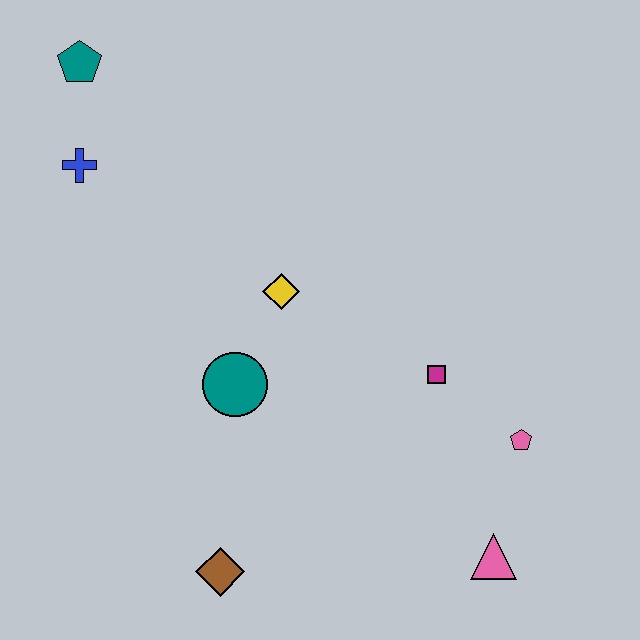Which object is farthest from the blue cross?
The pink triangle is farthest from the blue cross.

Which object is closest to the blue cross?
The teal pentagon is closest to the blue cross.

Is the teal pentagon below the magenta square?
No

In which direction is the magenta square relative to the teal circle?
The magenta square is to the right of the teal circle.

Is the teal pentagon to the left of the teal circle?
Yes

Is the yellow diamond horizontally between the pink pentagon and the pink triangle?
No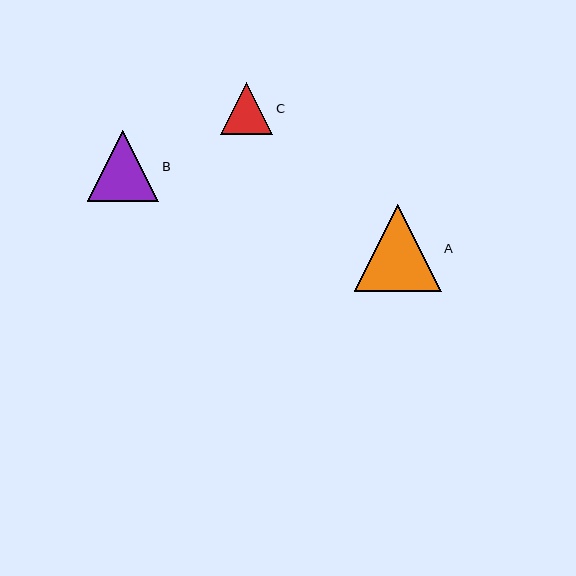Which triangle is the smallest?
Triangle C is the smallest with a size of approximately 52 pixels.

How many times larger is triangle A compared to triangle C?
Triangle A is approximately 1.7 times the size of triangle C.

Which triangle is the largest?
Triangle A is the largest with a size of approximately 87 pixels.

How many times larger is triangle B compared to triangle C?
Triangle B is approximately 1.4 times the size of triangle C.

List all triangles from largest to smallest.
From largest to smallest: A, B, C.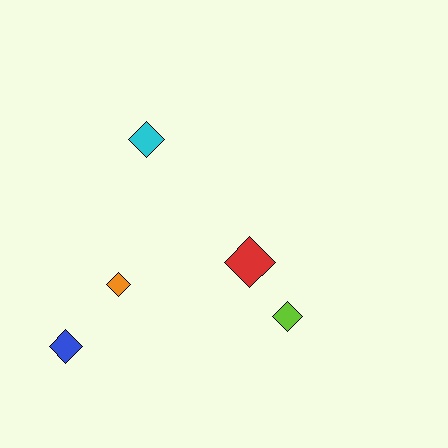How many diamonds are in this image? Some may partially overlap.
There are 5 diamonds.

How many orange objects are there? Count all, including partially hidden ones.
There is 1 orange object.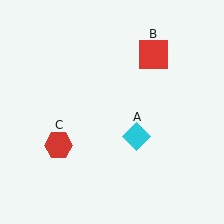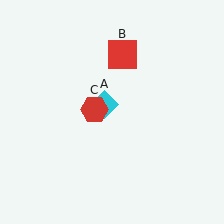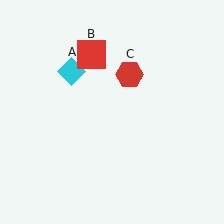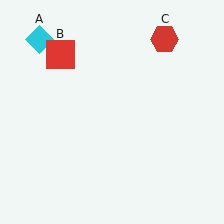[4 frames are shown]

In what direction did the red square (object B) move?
The red square (object B) moved left.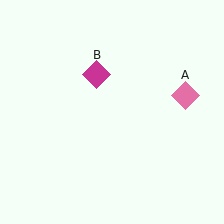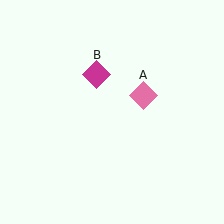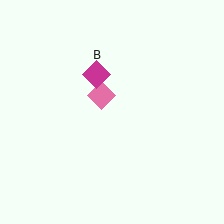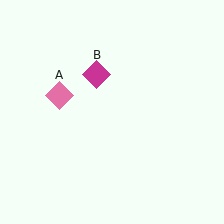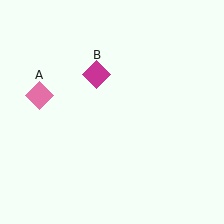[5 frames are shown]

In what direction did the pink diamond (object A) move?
The pink diamond (object A) moved left.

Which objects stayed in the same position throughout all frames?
Magenta diamond (object B) remained stationary.